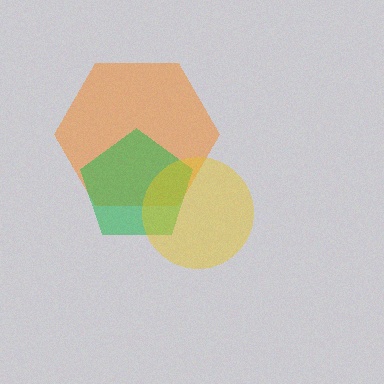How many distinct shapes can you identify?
There are 3 distinct shapes: an orange hexagon, a green pentagon, a yellow circle.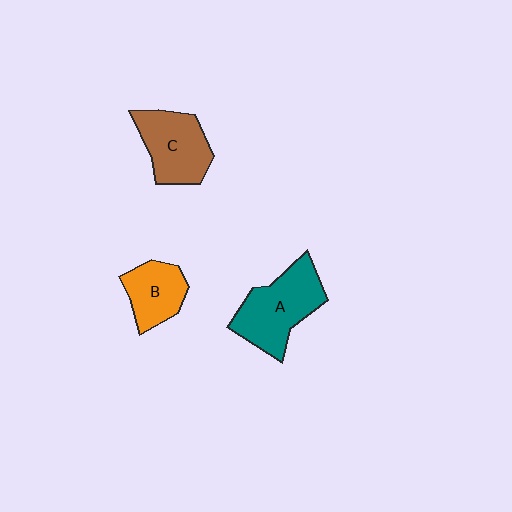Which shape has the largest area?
Shape A (teal).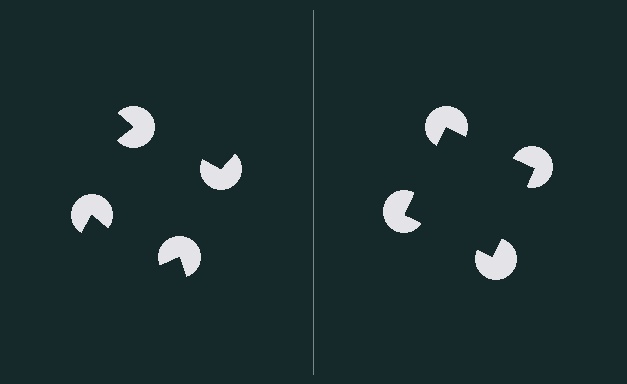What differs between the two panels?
The pac-man discs are positioned identically on both sides; only the wedge orientations differ. On the right they align to a square; on the left they are misaligned.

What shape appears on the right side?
An illusory square.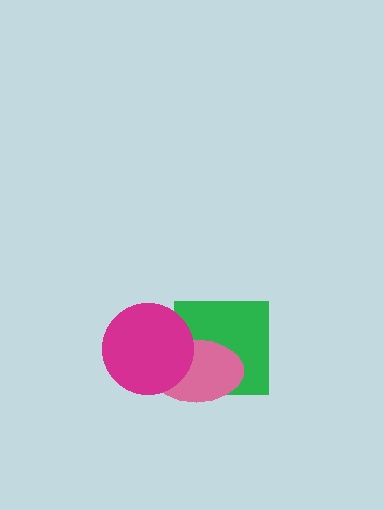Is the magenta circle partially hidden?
No, no other shape covers it.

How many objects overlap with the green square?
2 objects overlap with the green square.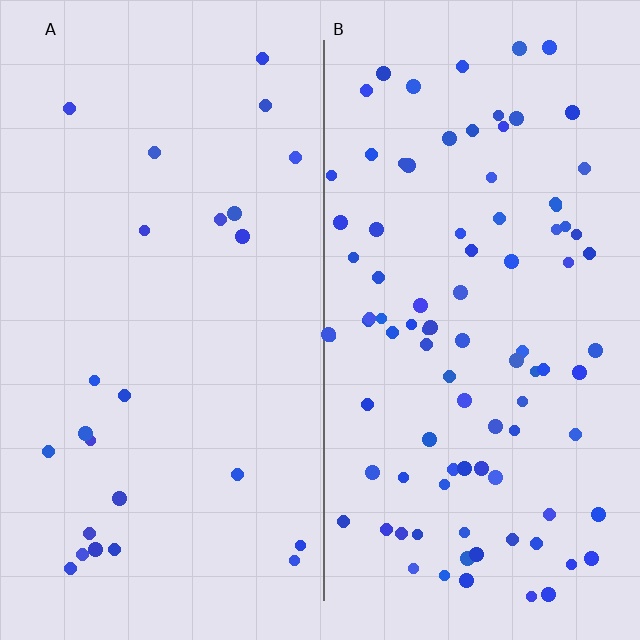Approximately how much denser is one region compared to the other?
Approximately 3.8× — region B over region A.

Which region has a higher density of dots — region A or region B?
B (the right).